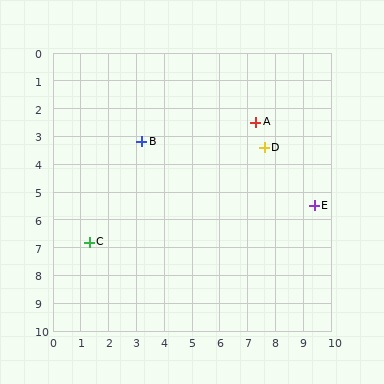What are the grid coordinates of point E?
Point E is at approximately (9.4, 5.5).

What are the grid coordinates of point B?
Point B is at approximately (3.2, 3.2).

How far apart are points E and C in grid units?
Points E and C are about 8.2 grid units apart.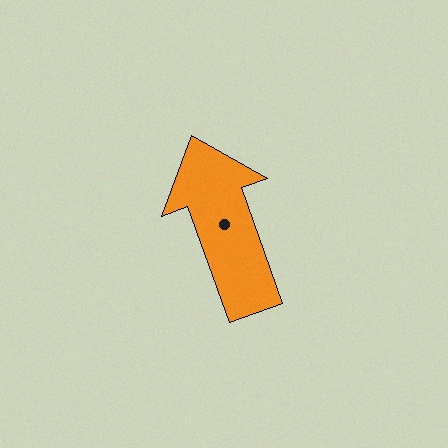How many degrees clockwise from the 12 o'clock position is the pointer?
Approximately 340 degrees.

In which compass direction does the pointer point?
North.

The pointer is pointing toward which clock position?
Roughly 11 o'clock.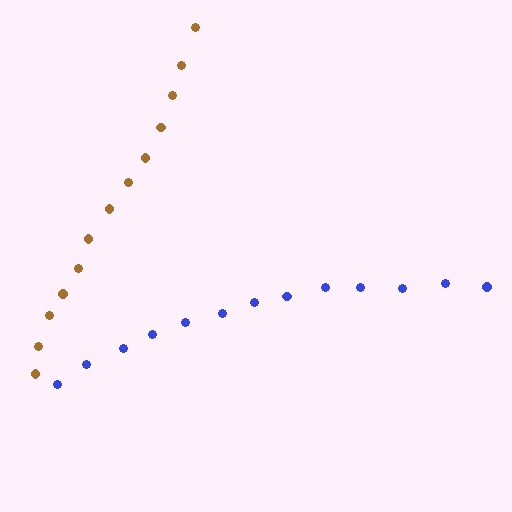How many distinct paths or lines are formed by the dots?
There are 2 distinct paths.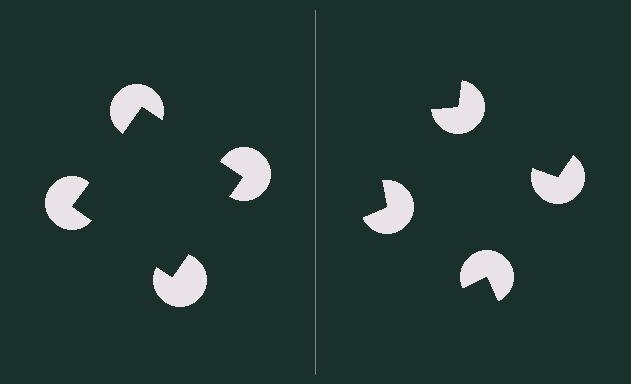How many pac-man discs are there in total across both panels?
8 — 4 on each side.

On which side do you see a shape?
An illusory square appears on the left side. On the right side the wedge cuts are rotated, so no coherent shape forms.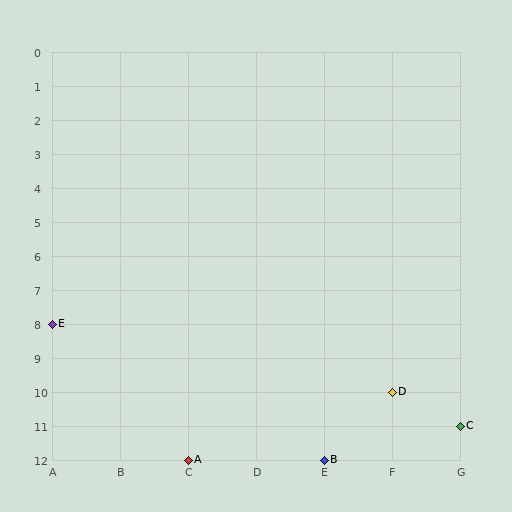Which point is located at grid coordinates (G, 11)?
Point C is at (G, 11).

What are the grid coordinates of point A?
Point A is at grid coordinates (C, 12).